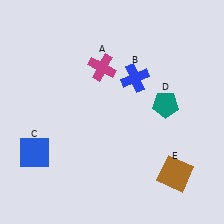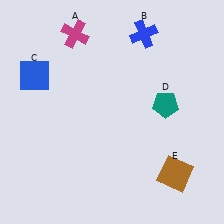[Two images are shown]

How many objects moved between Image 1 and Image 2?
3 objects moved between the two images.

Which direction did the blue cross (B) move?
The blue cross (B) moved up.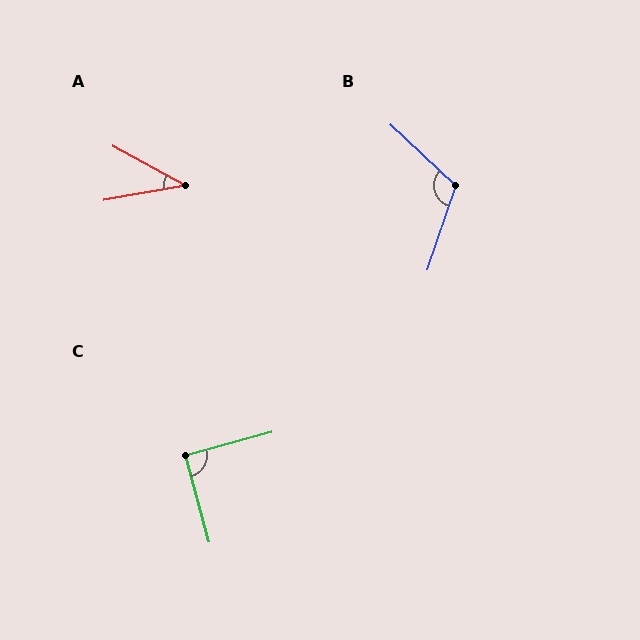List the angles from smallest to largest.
A (39°), C (90°), B (115°).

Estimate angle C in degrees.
Approximately 90 degrees.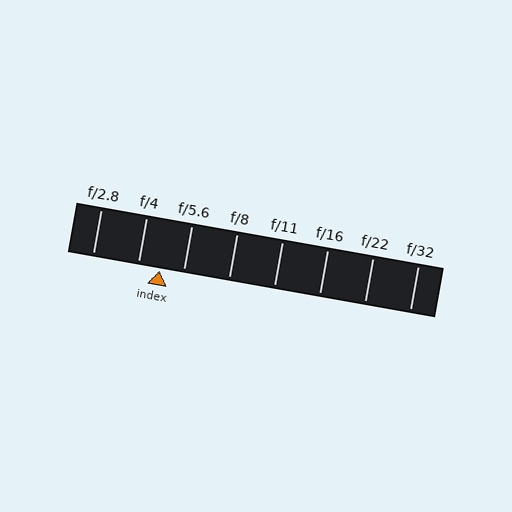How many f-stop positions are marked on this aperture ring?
There are 8 f-stop positions marked.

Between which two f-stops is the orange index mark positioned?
The index mark is between f/4 and f/5.6.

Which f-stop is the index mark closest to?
The index mark is closest to f/4.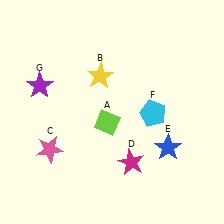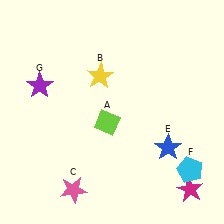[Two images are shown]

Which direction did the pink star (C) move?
The pink star (C) moved down.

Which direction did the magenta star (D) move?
The magenta star (D) moved right.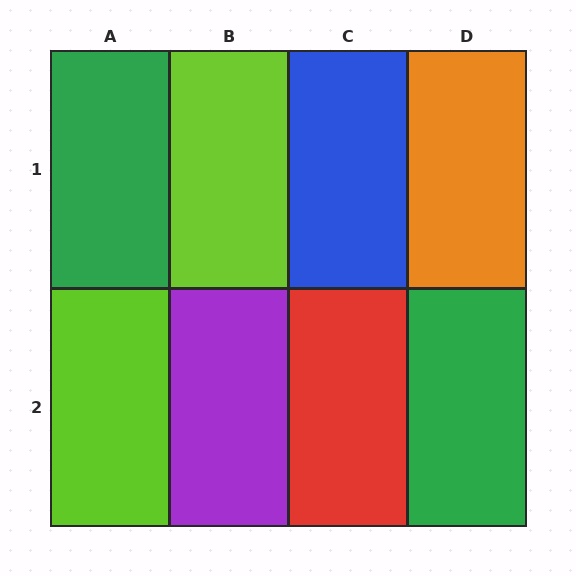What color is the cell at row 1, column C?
Blue.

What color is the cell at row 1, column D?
Orange.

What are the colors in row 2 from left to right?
Lime, purple, red, green.